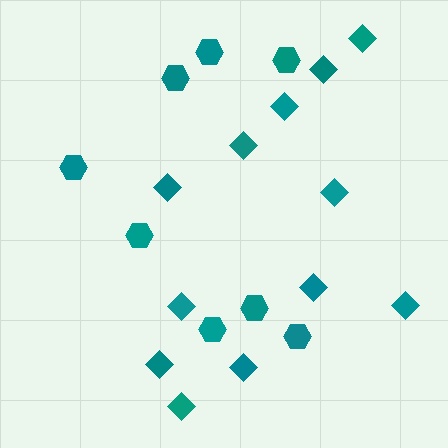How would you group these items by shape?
There are 2 groups: one group of hexagons (8) and one group of diamonds (12).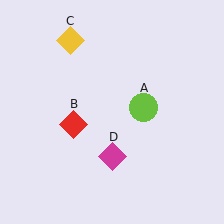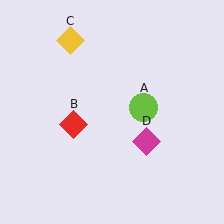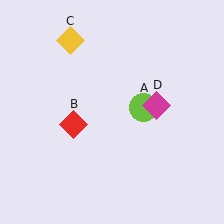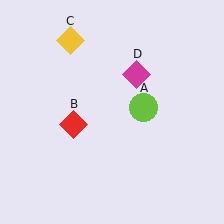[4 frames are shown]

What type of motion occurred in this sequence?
The magenta diamond (object D) rotated counterclockwise around the center of the scene.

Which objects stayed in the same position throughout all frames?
Lime circle (object A) and red diamond (object B) and yellow diamond (object C) remained stationary.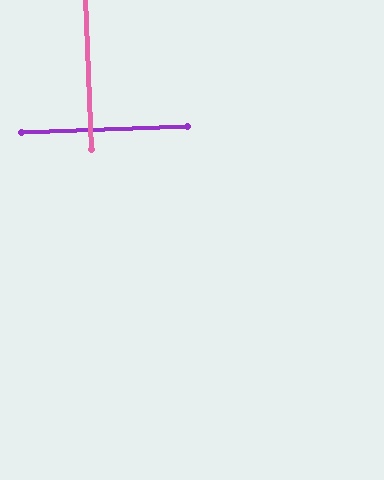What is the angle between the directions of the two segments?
Approximately 90 degrees.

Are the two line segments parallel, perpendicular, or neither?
Perpendicular — they meet at approximately 90°.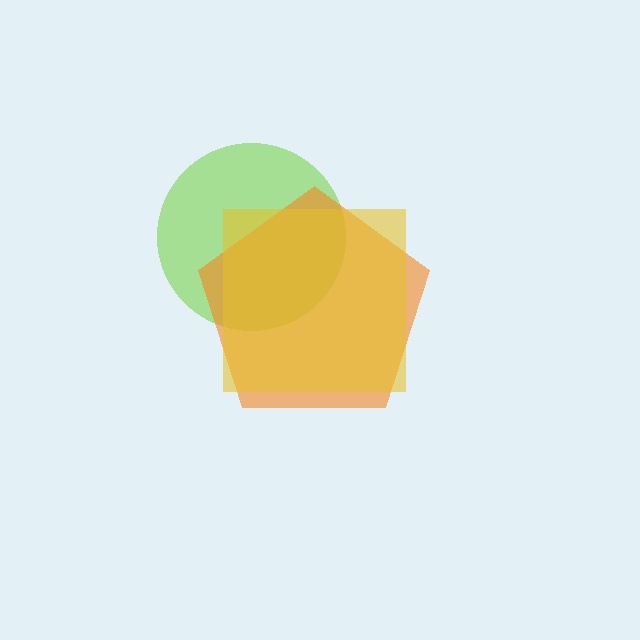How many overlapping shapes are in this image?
There are 3 overlapping shapes in the image.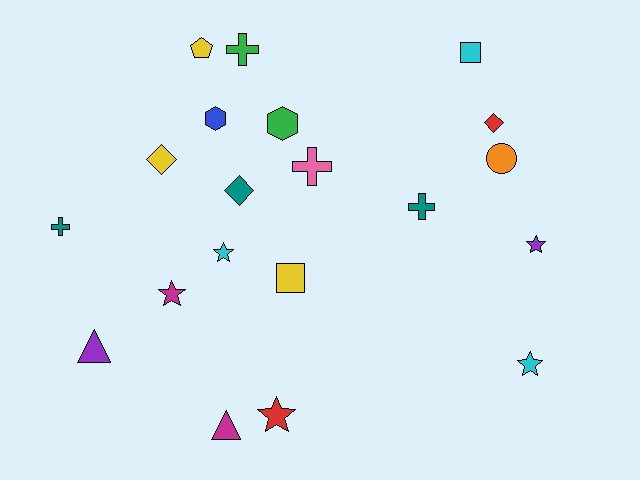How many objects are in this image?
There are 20 objects.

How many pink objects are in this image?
There is 1 pink object.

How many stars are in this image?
There are 5 stars.